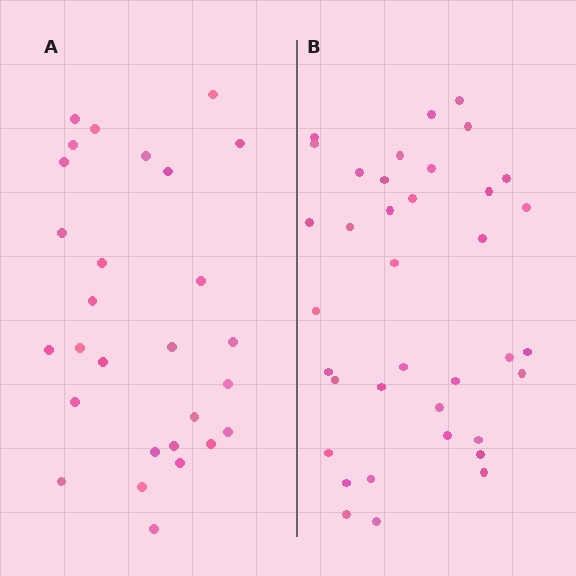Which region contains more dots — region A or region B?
Region B (the right region) has more dots.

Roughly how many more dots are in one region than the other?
Region B has roughly 8 or so more dots than region A.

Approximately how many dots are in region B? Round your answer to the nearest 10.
About 40 dots. (The exact count is 37, which rounds to 40.)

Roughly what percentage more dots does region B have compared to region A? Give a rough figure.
About 30% more.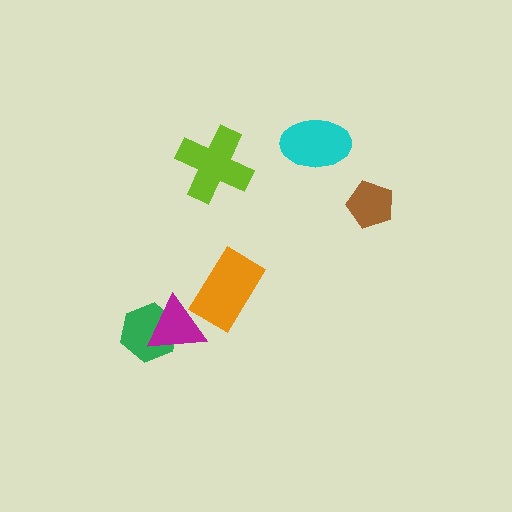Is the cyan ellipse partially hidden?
No, no other shape covers it.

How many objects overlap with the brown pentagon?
0 objects overlap with the brown pentagon.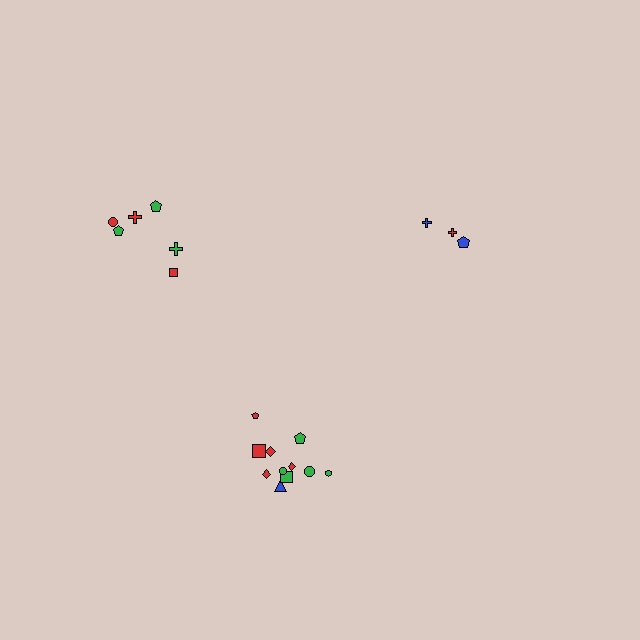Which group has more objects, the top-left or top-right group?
The top-left group.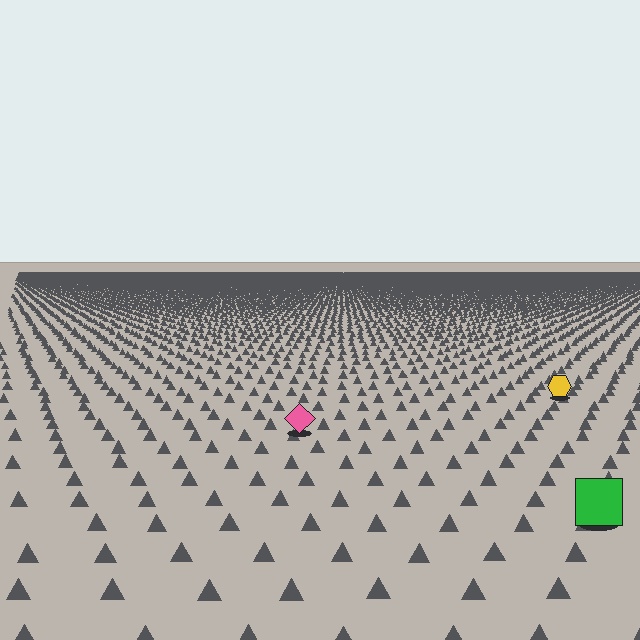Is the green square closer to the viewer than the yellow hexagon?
Yes. The green square is closer — you can tell from the texture gradient: the ground texture is coarser near it.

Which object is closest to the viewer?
The green square is closest. The texture marks near it are larger and more spread out.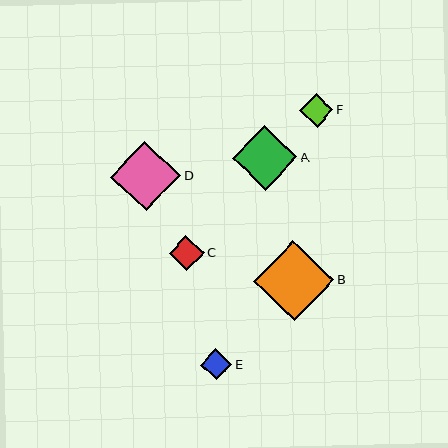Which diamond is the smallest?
Diamond E is the smallest with a size of approximately 32 pixels.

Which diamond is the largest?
Diamond B is the largest with a size of approximately 80 pixels.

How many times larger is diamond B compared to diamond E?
Diamond B is approximately 2.5 times the size of diamond E.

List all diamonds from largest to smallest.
From largest to smallest: B, D, A, C, F, E.